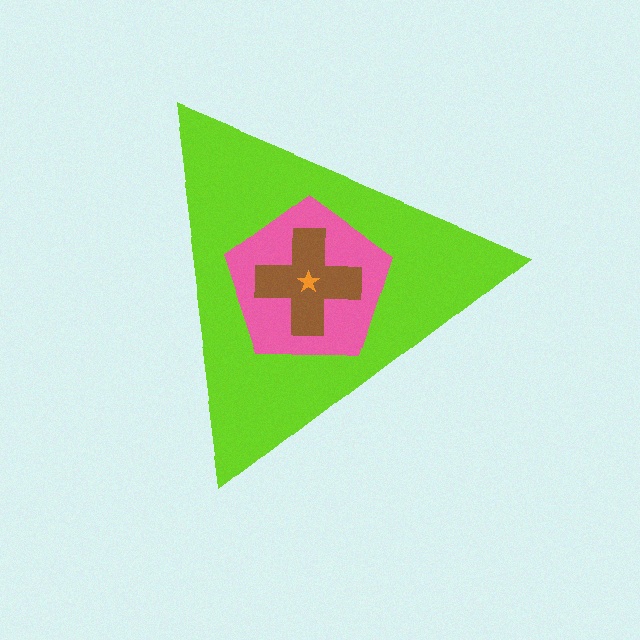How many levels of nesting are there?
4.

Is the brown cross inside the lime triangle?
Yes.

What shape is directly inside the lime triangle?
The pink pentagon.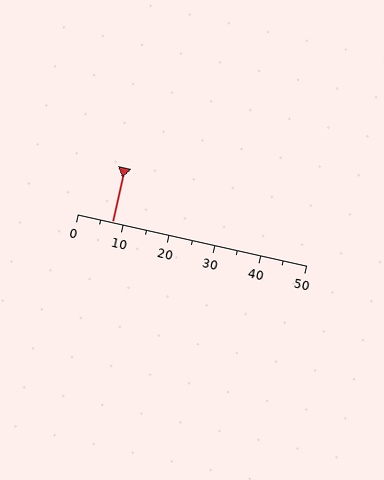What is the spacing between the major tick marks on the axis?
The major ticks are spaced 10 apart.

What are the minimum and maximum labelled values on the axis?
The axis runs from 0 to 50.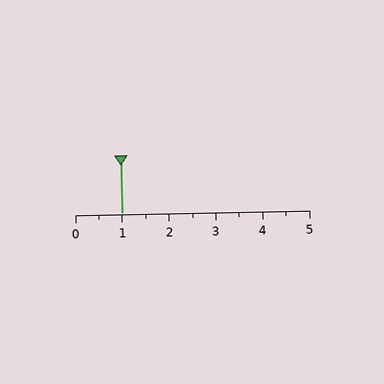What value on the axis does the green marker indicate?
The marker indicates approximately 1.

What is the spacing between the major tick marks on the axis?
The major ticks are spaced 1 apart.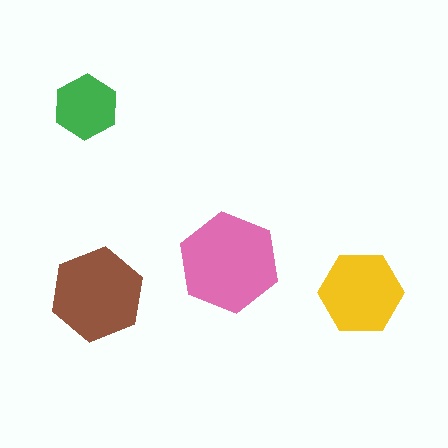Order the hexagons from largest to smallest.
the pink one, the brown one, the yellow one, the green one.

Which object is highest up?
The green hexagon is topmost.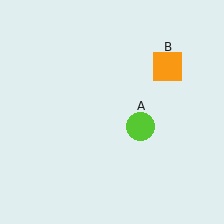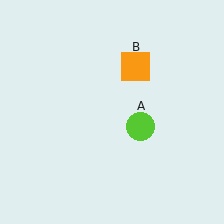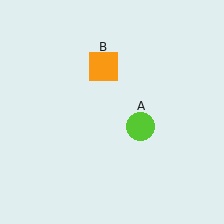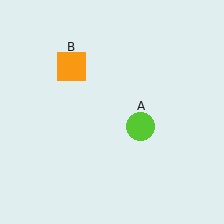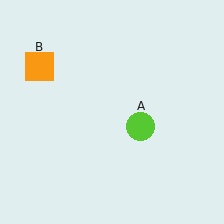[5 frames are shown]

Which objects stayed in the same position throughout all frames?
Lime circle (object A) remained stationary.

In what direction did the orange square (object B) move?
The orange square (object B) moved left.